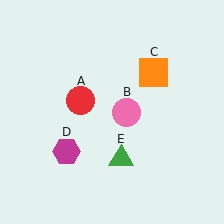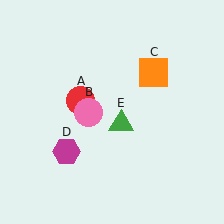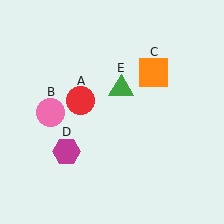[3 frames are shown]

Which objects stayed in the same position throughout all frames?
Red circle (object A) and orange square (object C) and magenta hexagon (object D) remained stationary.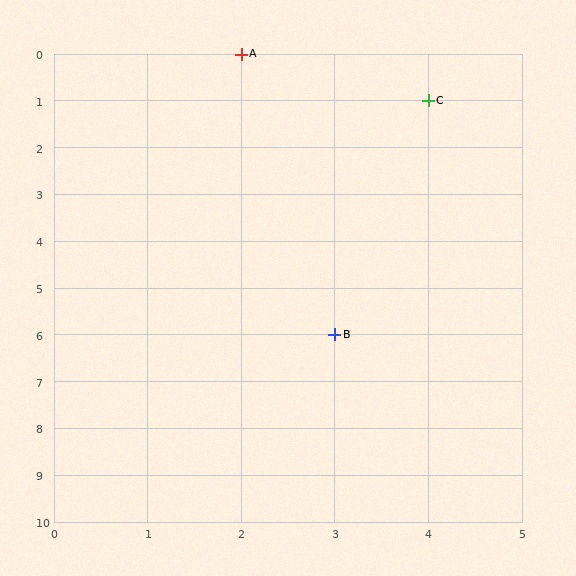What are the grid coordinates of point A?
Point A is at grid coordinates (2, 0).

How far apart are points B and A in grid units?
Points B and A are 1 column and 6 rows apart (about 6.1 grid units diagonally).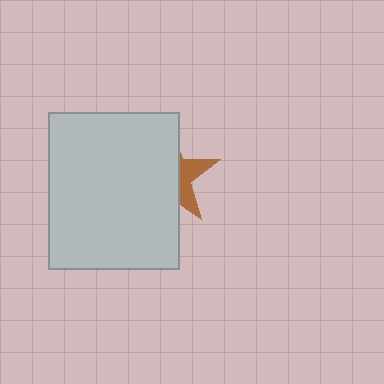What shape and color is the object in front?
The object in front is a light gray rectangle.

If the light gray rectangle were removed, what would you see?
You would see the complete brown star.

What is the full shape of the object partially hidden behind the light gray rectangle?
The partially hidden object is a brown star.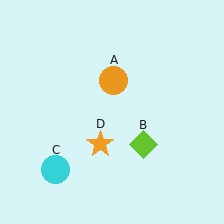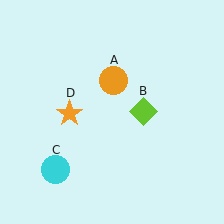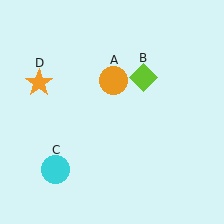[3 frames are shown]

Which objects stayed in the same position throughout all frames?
Orange circle (object A) and cyan circle (object C) remained stationary.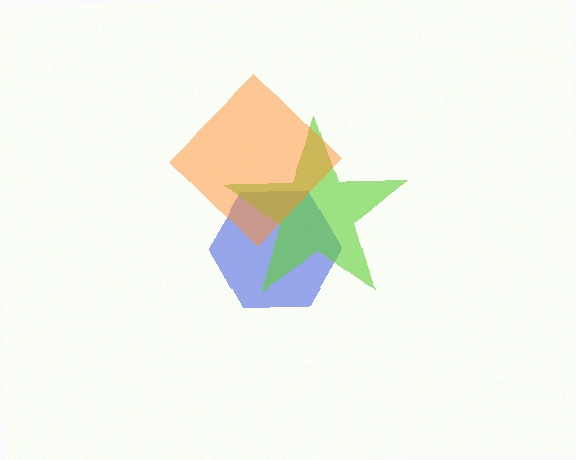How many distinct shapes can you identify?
There are 3 distinct shapes: a blue hexagon, a lime star, an orange diamond.